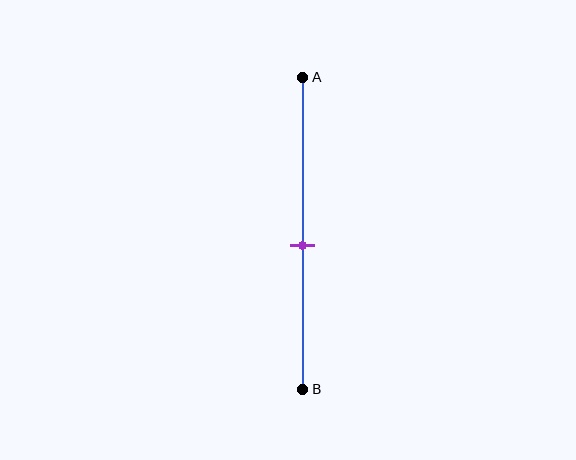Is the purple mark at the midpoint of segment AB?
No, the mark is at about 55% from A, not at the 50% midpoint.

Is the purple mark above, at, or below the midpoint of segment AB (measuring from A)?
The purple mark is below the midpoint of segment AB.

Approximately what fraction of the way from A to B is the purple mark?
The purple mark is approximately 55% of the way from A to B.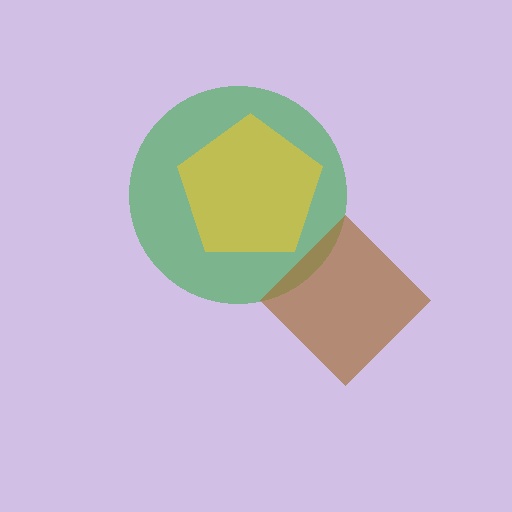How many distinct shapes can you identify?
There are 3 distinct shapes: a green circle, a yellow pentagon, a brown diamond.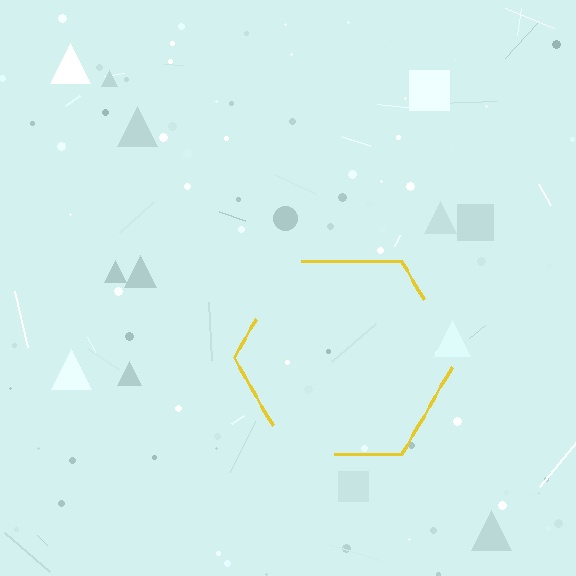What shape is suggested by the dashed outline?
The dashed outline suggests a hexagon.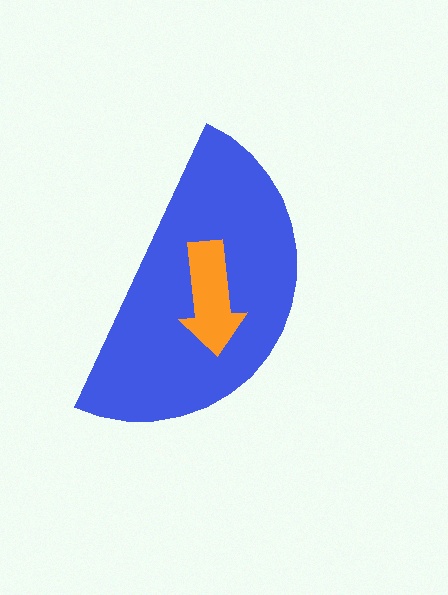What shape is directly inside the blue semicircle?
The orange arrow.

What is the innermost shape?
The orange arrow.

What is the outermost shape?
The blue semicircle.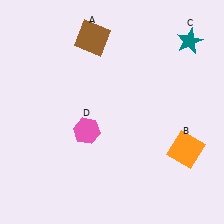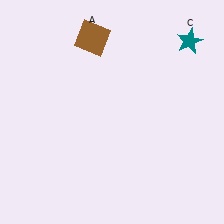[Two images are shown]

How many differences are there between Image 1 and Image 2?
There are 2 differences between the two images.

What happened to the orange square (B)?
The orange square (B) was removed in Image 2. It was in the bottom-right area of Image 1.